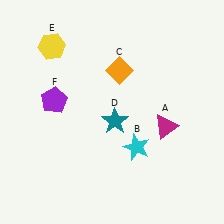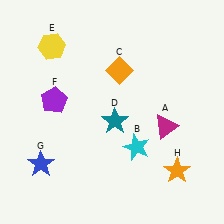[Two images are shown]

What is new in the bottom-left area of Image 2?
A blue star (G) was added in the bottom-left area of Image 2.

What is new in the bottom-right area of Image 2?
An orange star (H) was added in the bottom-right area of Image 2.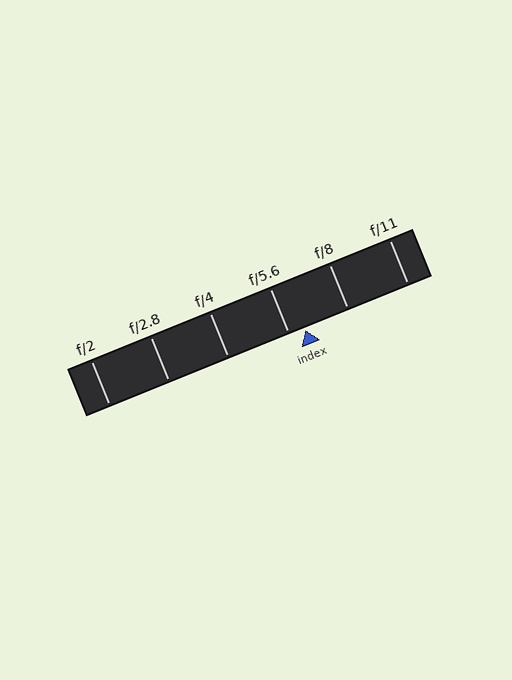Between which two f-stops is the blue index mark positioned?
The index mark is between f/5.6 and f/8.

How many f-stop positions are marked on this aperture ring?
There are 6 f-stop positions marked.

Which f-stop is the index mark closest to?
The index mark is closest to f/5.6.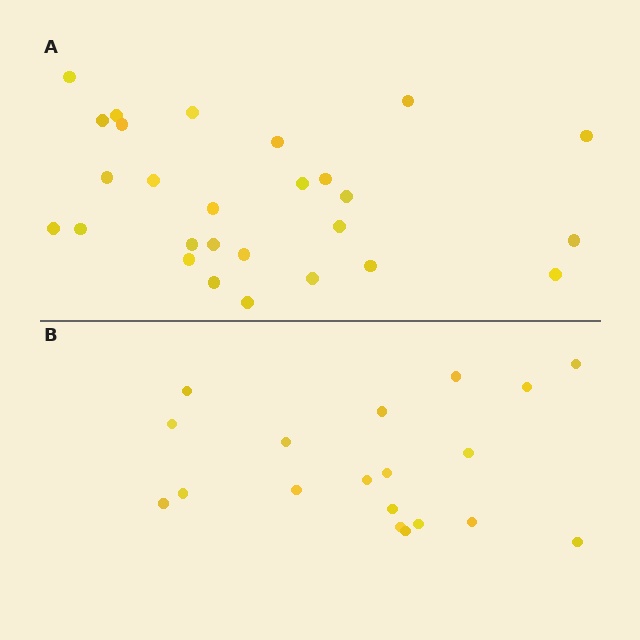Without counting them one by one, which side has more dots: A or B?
Region A (the top region) has more dots.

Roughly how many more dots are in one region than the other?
Region A has roughly 8 or so more dots than region B.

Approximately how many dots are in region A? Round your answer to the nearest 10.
About 30 dots. (The exact count is 27, which rounds to 30.)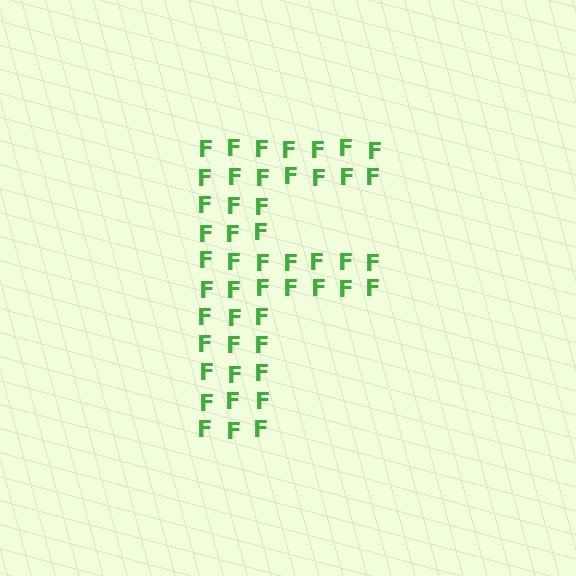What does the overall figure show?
The overall figure shows the letter F.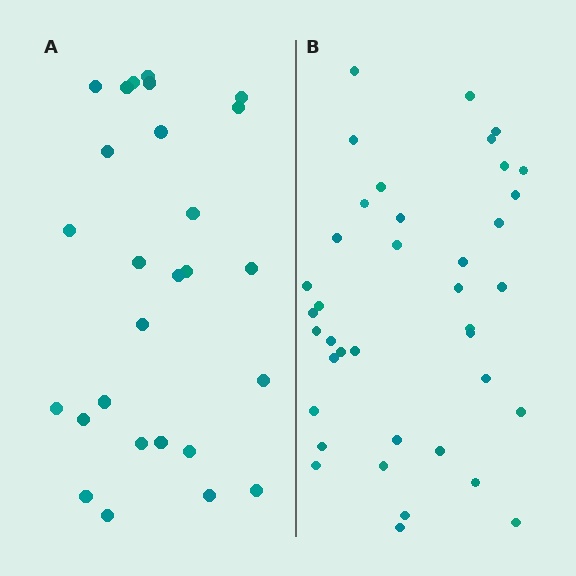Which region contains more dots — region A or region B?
Region B (the right region) has more dots.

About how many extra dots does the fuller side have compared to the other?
Region B has roughly 12 or so more dots than region A.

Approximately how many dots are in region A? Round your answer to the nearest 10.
About 30 dots. (The exact count is 27, which rounds to 30.)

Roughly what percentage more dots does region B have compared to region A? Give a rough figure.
About 45% more.